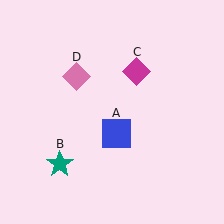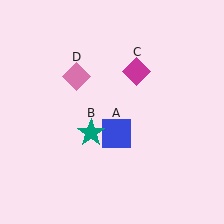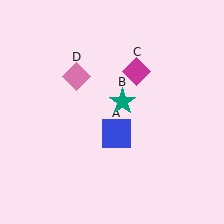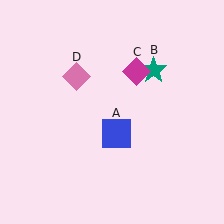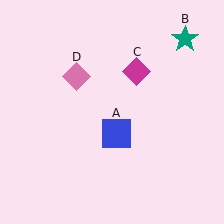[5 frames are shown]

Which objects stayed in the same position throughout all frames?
Blue square (object A) and magenta diamond (object C) and pink diamond (object D) remained stationary.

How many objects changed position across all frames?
1 object changed position: teal star (object B).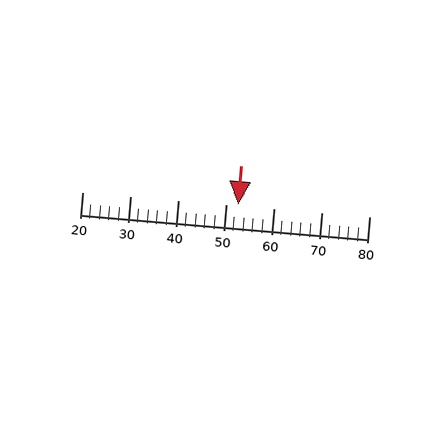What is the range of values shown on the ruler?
The ruler shows values from 20 to 80.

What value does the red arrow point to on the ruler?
The red arrow points to approximately 53.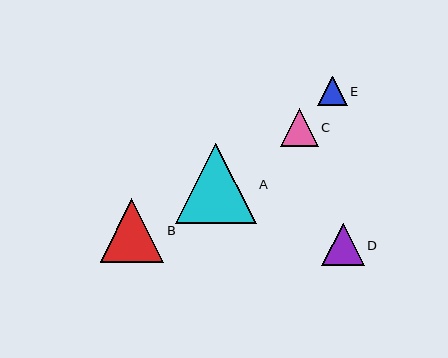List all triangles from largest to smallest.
From largest to smallest: A, B, D, C, E.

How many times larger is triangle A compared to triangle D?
Triangle A is approximately 1.9 times the size of triangle D.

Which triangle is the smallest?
Triangle E is the smallest with a size of approximately 30 pixels.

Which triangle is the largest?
Triangle A is the largest with a size of approximately 80 pixels.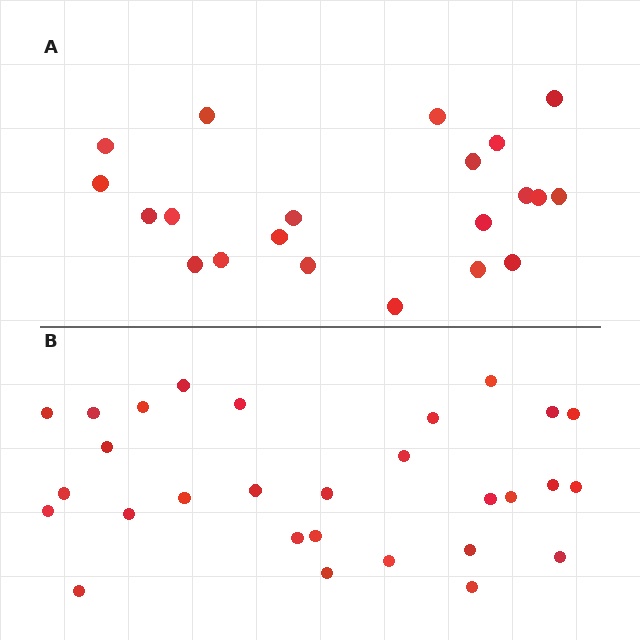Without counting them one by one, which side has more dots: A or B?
Region B (the bottom region) has more dots.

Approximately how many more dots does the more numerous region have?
Region B has roughly 8 or so more dots than region A.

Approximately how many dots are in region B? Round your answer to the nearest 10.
About 30 dots. (The exact count is 29, which rounds to 30.)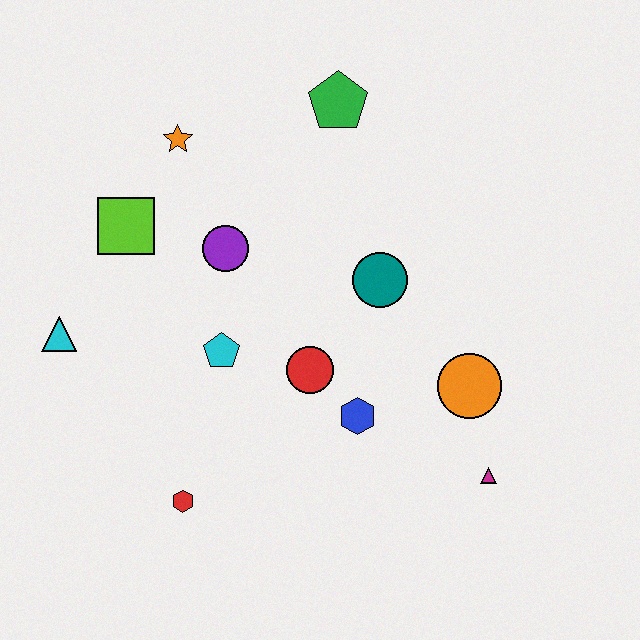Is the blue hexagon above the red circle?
No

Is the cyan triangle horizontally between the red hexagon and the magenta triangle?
No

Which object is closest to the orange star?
The lime square is closest to the orange star.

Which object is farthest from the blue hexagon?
The orange star is farthest from the blue hexagon.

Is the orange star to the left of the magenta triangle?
Yes